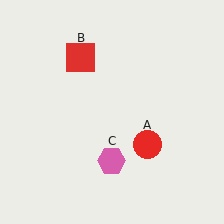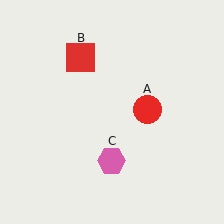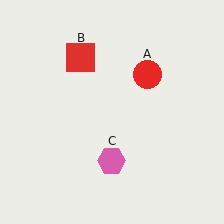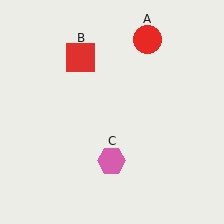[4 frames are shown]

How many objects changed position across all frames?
1 object changed position: red circle (object A).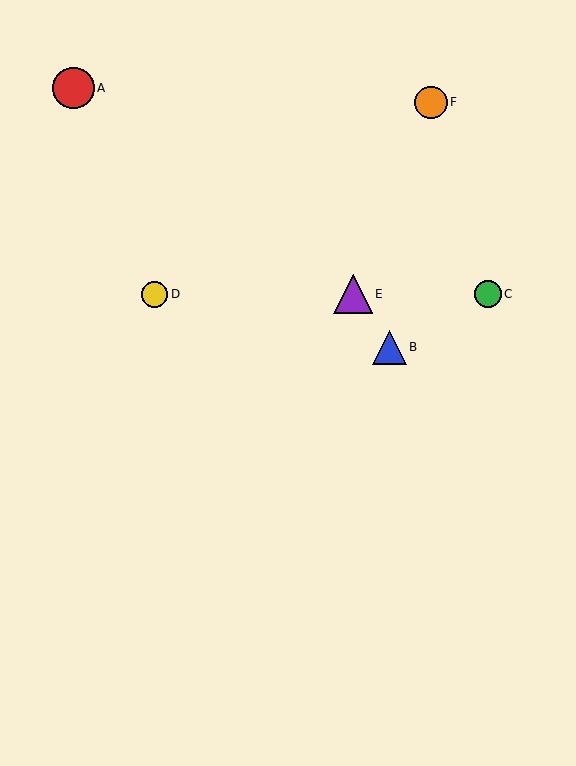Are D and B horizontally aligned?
No, D is at y≈294 and B is at y≈347.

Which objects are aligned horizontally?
Objects C, D, E are aligned horizontally.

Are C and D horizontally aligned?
Yes, both are at y≈294.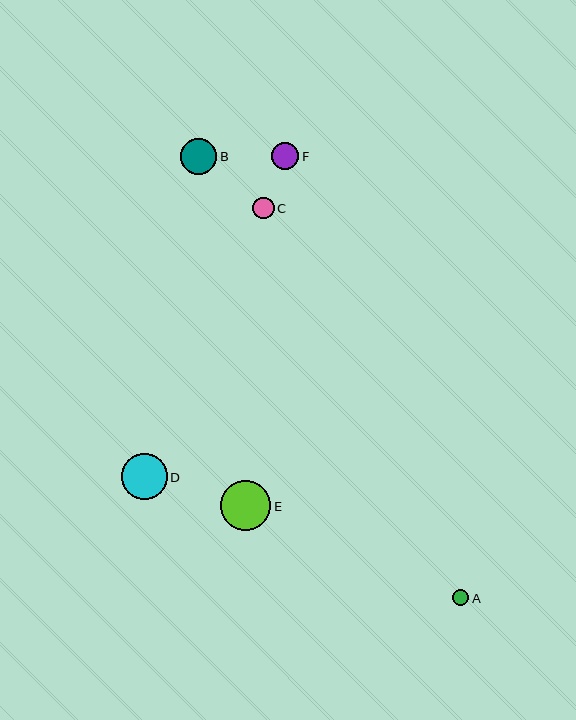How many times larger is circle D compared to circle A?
Circle D is approximately 2.8 times the size of circle A.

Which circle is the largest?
Circle E is the largest with a size of approximately 50 pixels.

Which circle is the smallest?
Circle A is the smallest with a size of approximately 16 pixels.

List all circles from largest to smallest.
From largest to smallest: E, D, B, F, C, A.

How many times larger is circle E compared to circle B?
Circle E is approximately 1.4 times the size of circle B.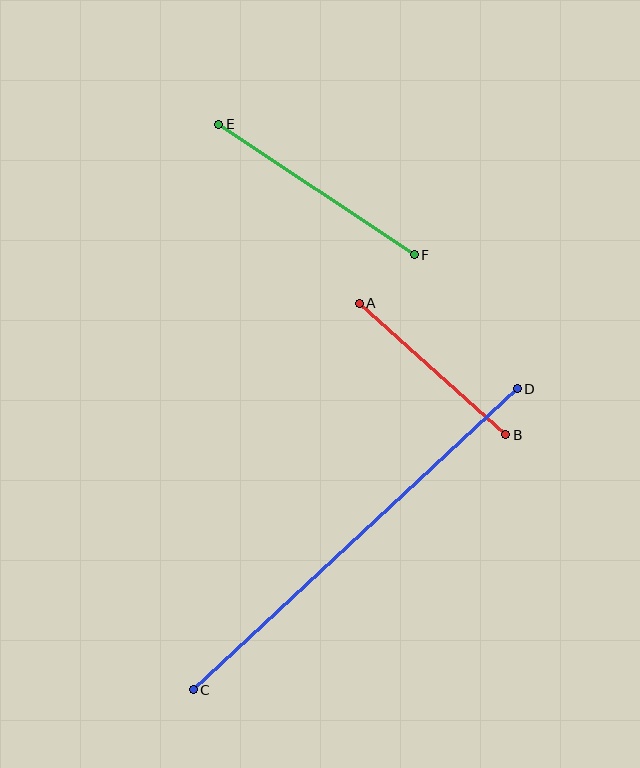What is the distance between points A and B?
The distance is approximately 197 pixels.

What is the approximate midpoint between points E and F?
The midpoint is at approximately (317, 189) pixels.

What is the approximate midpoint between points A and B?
The midpoint is at approximately (433, 369) pixels.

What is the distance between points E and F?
The distance is approximately 235 pixels.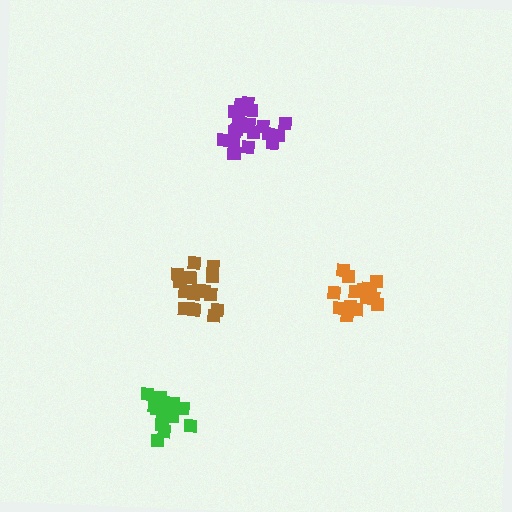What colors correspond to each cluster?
The clusters are colored: purple, orange, brown, green.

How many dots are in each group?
Group 1: 20 dots, Group 2: 15 dots, Group 3: 16 dots, Group 4: 16 dots (67 total).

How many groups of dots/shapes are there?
There are 4 groups.